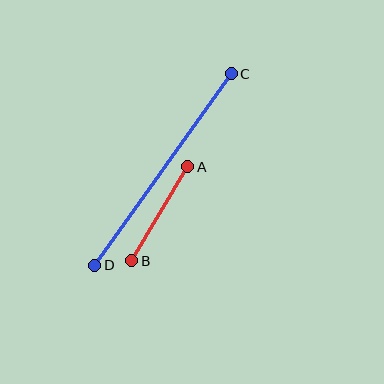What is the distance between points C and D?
The distance is approximately 235 pixels.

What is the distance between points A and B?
The distance is approximately 110 pixels.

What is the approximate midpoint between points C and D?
The midpoint is at approximately (163, 170) pixels.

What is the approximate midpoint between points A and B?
The midpoint is at approximately (160, 214) pixels.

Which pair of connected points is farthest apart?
Points C and D are farthest apart.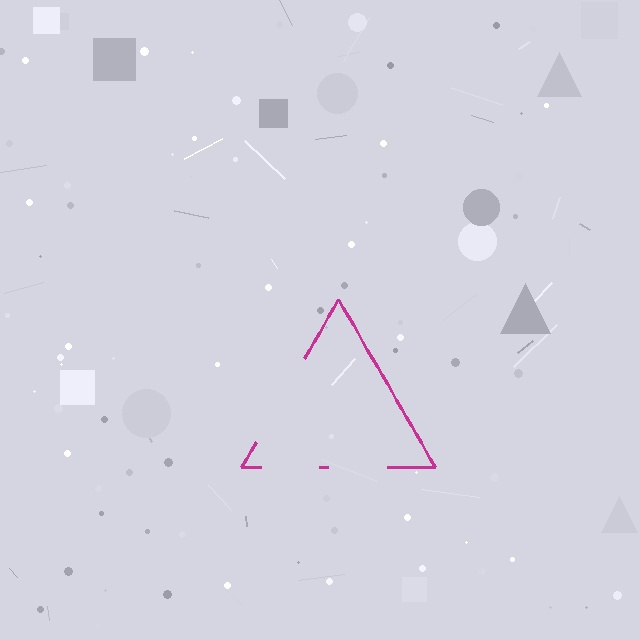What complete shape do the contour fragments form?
The contour fragments form a triangle.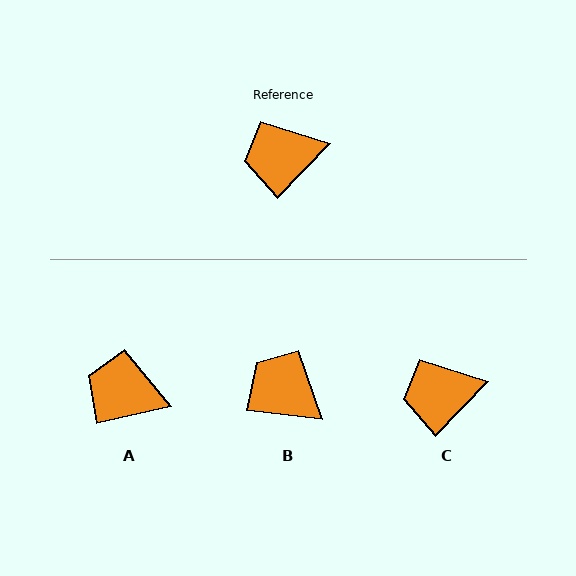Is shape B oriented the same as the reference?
No, it is off by about 53 degrees.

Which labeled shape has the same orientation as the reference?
C.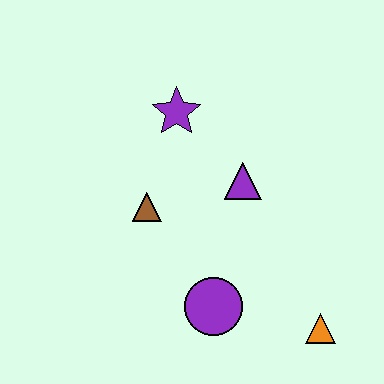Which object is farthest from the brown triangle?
The orange triangle is farthest from the brown triangle.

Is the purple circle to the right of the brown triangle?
Yes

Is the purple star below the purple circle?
No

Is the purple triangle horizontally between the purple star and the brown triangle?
No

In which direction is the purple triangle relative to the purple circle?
The purple triangle is above the purple circle.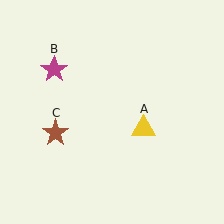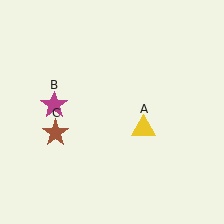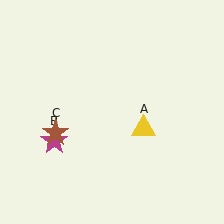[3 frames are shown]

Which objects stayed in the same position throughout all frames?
Yellow triangle (object A) and brown star (object C) remained stationary.